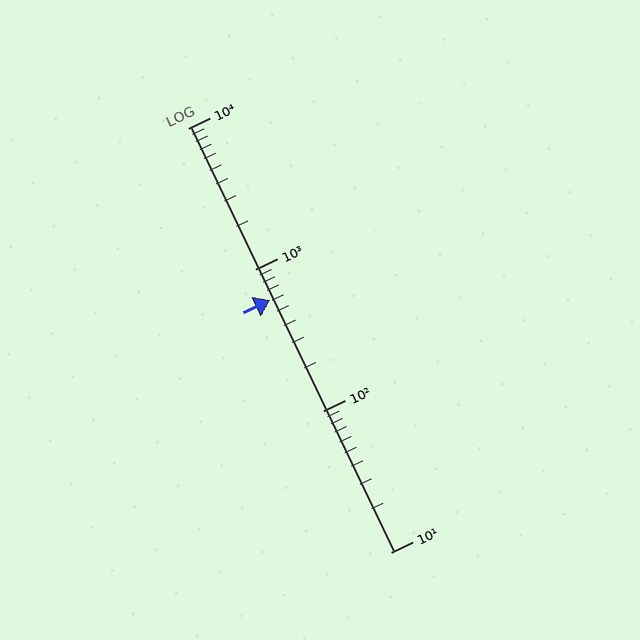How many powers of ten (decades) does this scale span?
The scale spans 3 decades, from 10 to 10000.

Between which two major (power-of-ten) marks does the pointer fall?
The pointer is between 100 and 1000.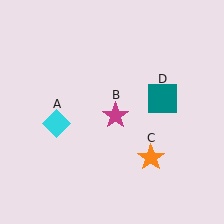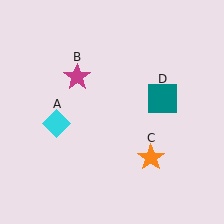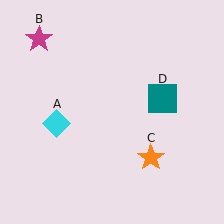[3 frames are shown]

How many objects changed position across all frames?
1 object changed position: magenta star (object B).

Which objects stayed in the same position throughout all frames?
Cyan diamond (object A) and orange star (object C) and teal square (object D) remained stationary.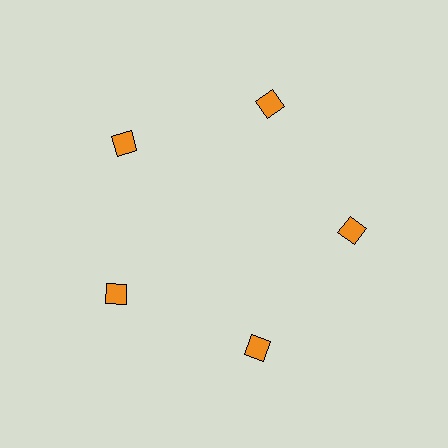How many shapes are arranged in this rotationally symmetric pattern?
There are 5 shapes, arranged in 5 groups of 1.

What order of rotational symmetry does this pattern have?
This pattern has 5-fold rotational symmetry.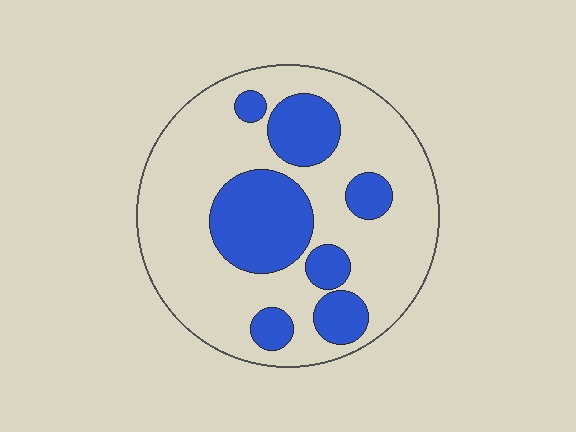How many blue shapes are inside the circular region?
7.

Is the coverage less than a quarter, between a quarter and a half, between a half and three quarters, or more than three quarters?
Between a quarter and a half.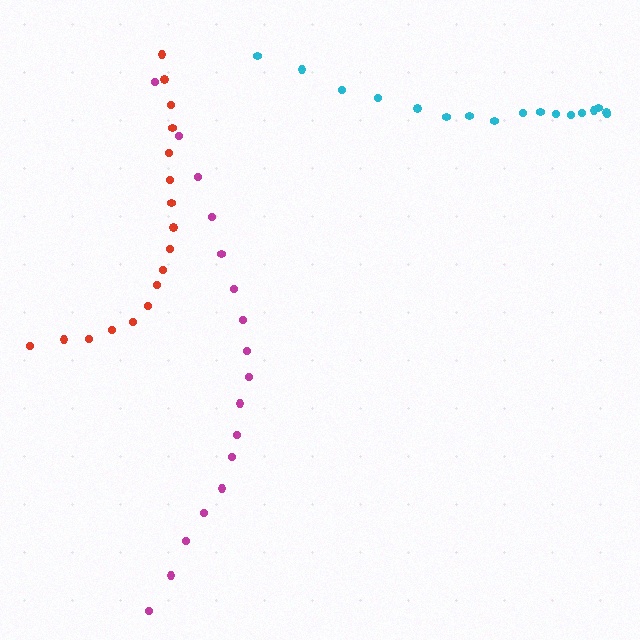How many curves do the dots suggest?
There are 3 distinct paths.